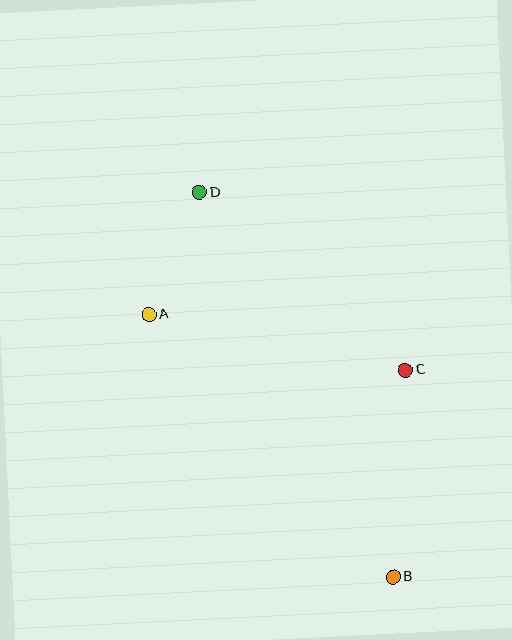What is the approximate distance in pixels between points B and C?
The distance between B and C is approximately 207 pixels.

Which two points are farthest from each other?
Points B and D are farthest from each other.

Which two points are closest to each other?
Points A and D are closest to each other.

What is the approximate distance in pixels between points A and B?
The distance between A and B is approximately 358 pixels.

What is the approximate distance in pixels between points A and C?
The distance between A and C is approximately 262 pixels.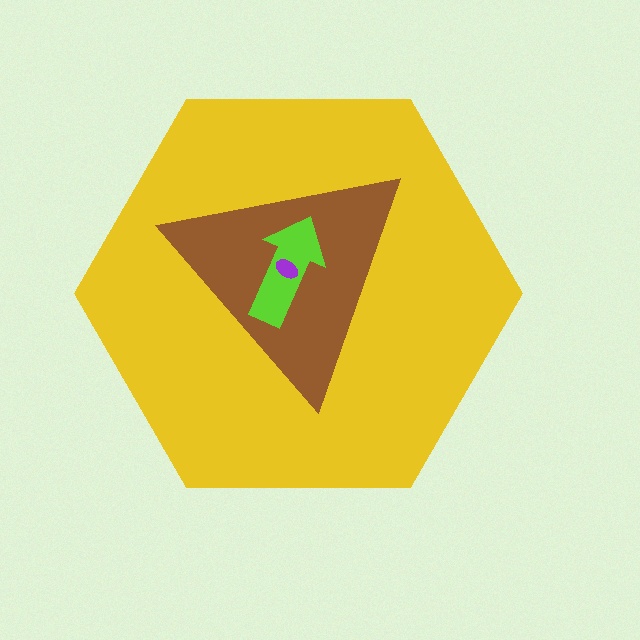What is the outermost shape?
The yellow hexagon.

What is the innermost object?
The purple ellipse.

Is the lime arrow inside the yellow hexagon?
Yes.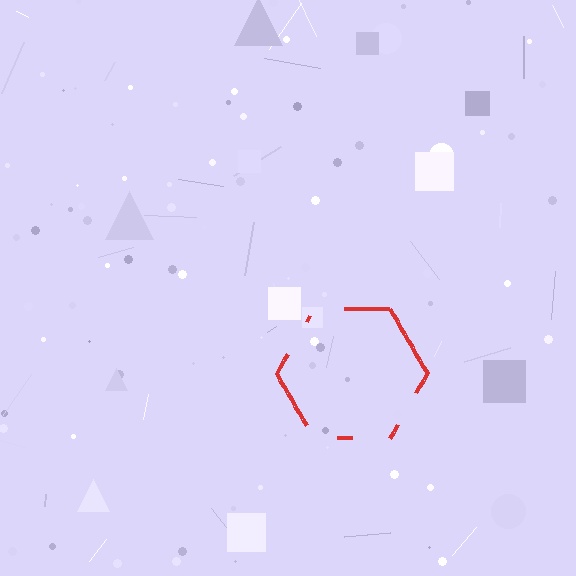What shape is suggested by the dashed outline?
The dashed outline suggests a hexagon.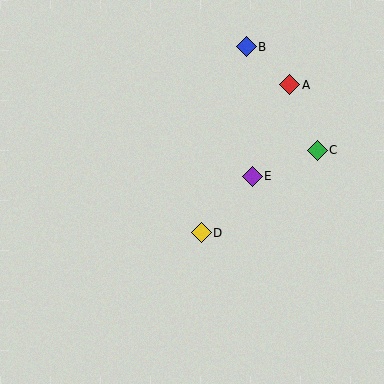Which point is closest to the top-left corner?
Point B is closest to the top-left corner.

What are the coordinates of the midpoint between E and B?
The midpoint between E and B is at (249, 111).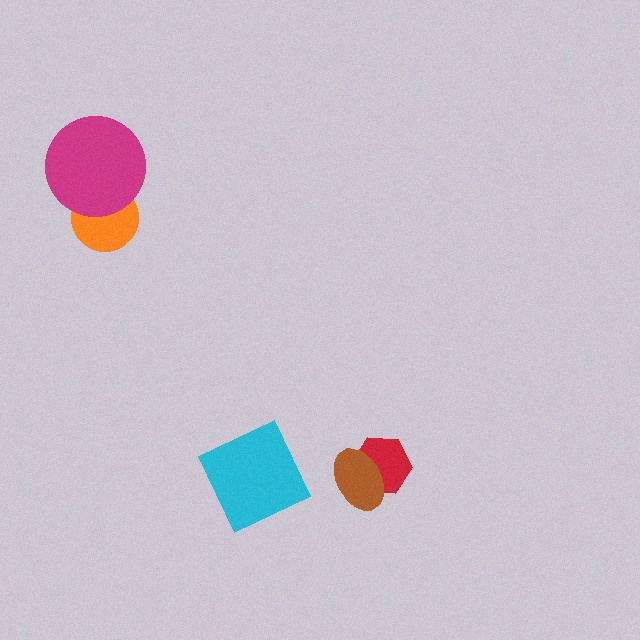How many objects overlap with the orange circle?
1 object overlaps with the orange circle.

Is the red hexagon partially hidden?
Yes, it is partially covered by another shape.